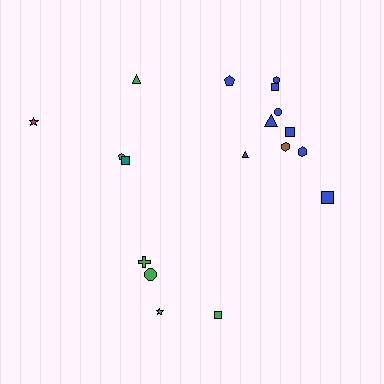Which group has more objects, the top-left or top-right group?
The top-right group.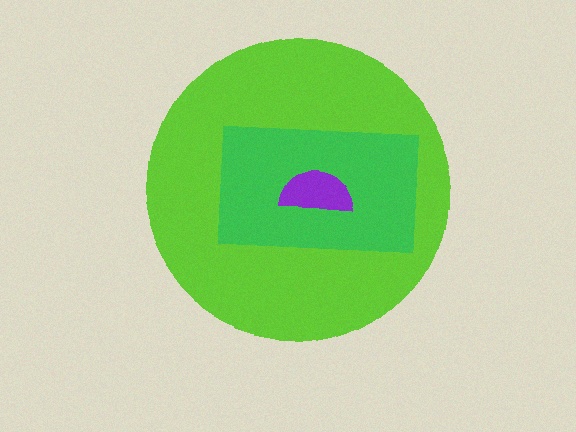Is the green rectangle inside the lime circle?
Yes.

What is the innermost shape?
The purple semicircle.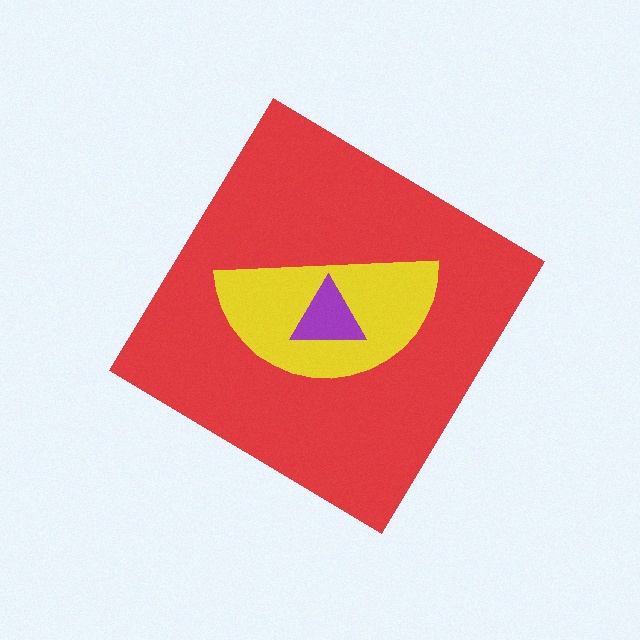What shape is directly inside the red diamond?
The yellow semicircle.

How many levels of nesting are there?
3.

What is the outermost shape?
The red diamond.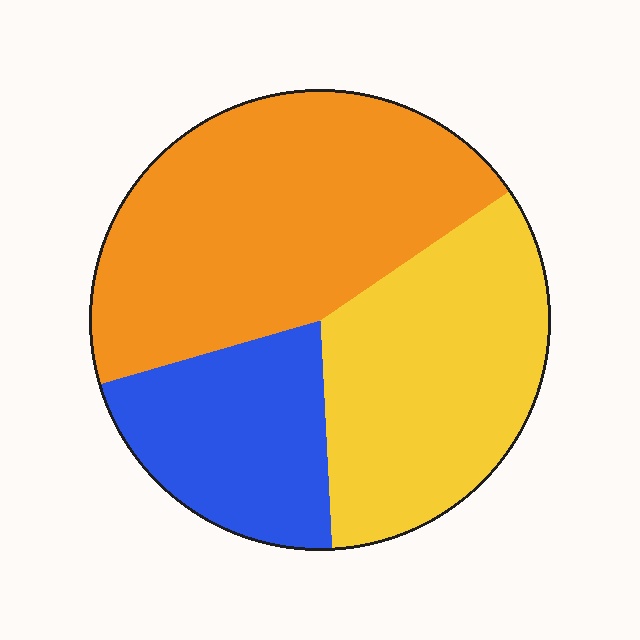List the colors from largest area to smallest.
From largest to smallest: orange, yellow, blue.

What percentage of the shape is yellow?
Yellow takes up between a quarter and a half of the shape.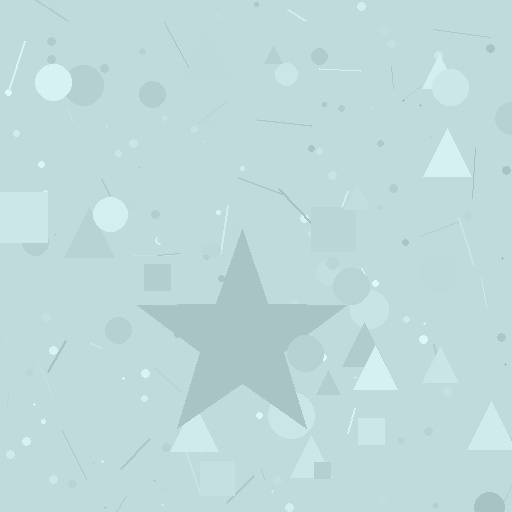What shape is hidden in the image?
A star is hidden in the image.